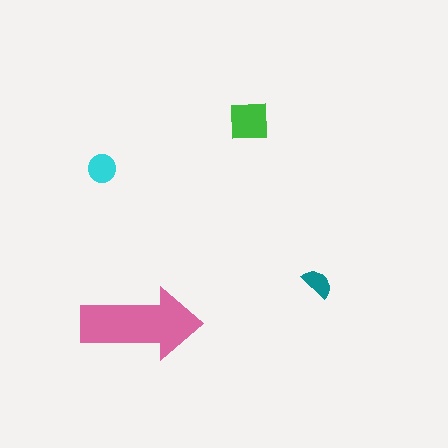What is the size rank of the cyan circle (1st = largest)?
3rd.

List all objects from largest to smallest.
The pink arrow, the green square, the cyan circle, the teal semicircle.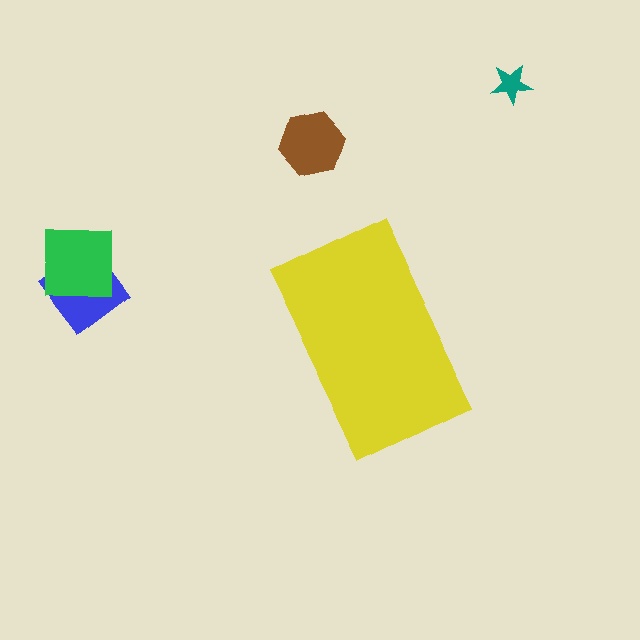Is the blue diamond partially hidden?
No, the blue diamond is fully visible.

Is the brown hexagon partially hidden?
No, the brown hexagon is fully visible.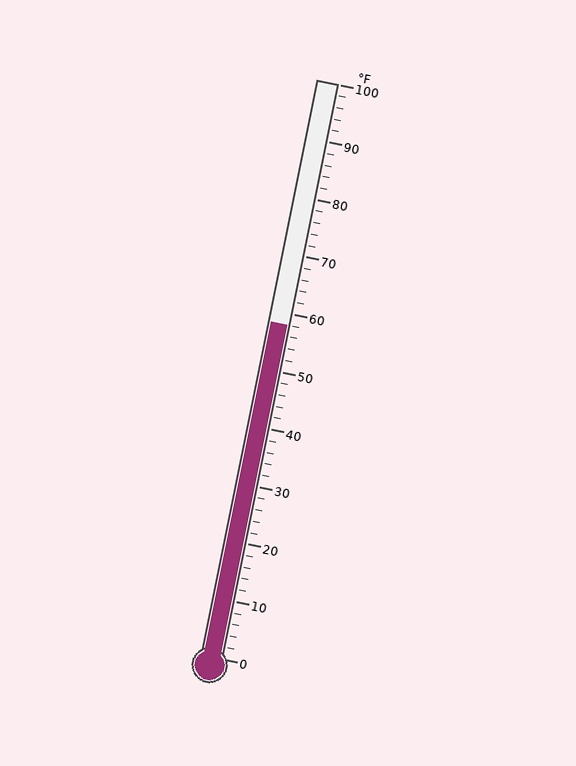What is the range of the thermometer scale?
The thermometer scale ranges from 0°F to 100°F.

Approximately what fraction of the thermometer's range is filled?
The thermometer is filled to approximately 60% of its range.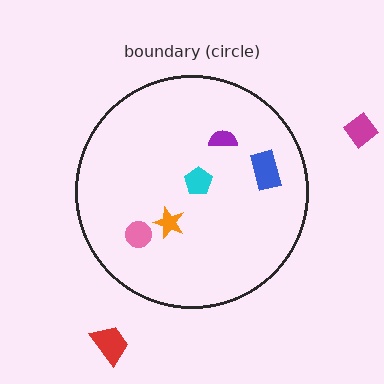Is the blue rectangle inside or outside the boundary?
Inside.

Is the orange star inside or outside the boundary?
Inside.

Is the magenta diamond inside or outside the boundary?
Outside.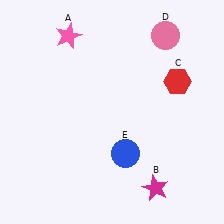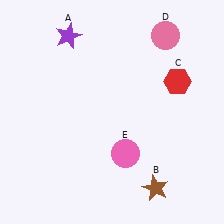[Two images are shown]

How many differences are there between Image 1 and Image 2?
There are 3 differences between the two images.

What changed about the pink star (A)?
In Image 1, A is pink. In Image 2, it changed to purple.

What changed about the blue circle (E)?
In Image 1, E is blue. In Image 2, it changed to pink.